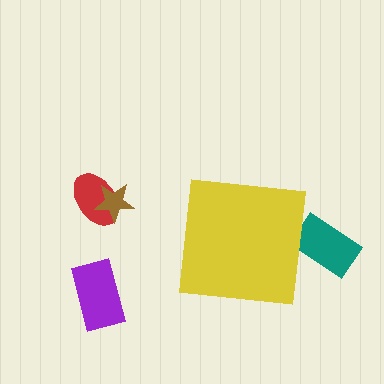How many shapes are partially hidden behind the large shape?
1 shape is partially hidden.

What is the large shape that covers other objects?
A yellow square.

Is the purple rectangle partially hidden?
No, the purple rectangle is fully visible.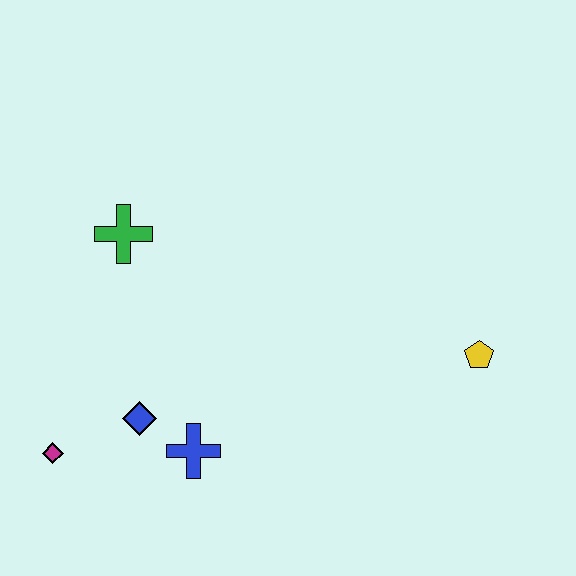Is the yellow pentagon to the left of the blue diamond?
No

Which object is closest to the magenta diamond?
The blue diamond is closest to the magenta diamond.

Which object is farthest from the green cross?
The yellow pentagon is farthest from the green cross.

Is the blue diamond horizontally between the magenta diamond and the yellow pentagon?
Yes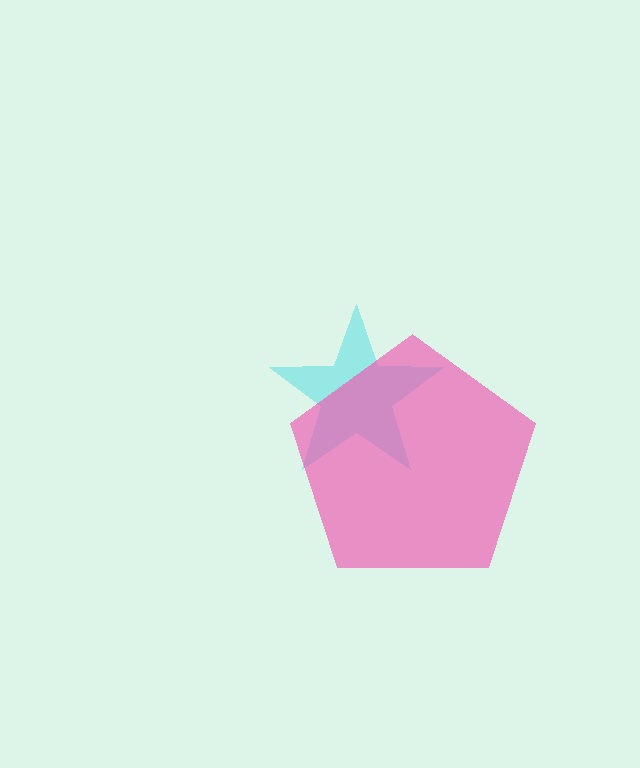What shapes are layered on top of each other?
The layered shapes are: a cyan star, a pink pentagon.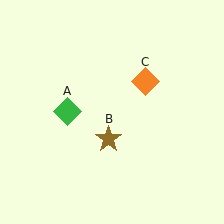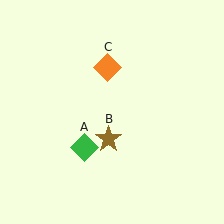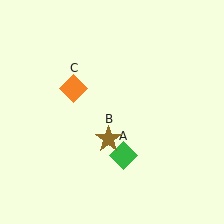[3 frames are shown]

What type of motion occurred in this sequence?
The green diamond (object A), orange diamond (object C) rotated counterclockwise around the center of the scene.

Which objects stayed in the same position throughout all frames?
Brown star (object B) remained stationary.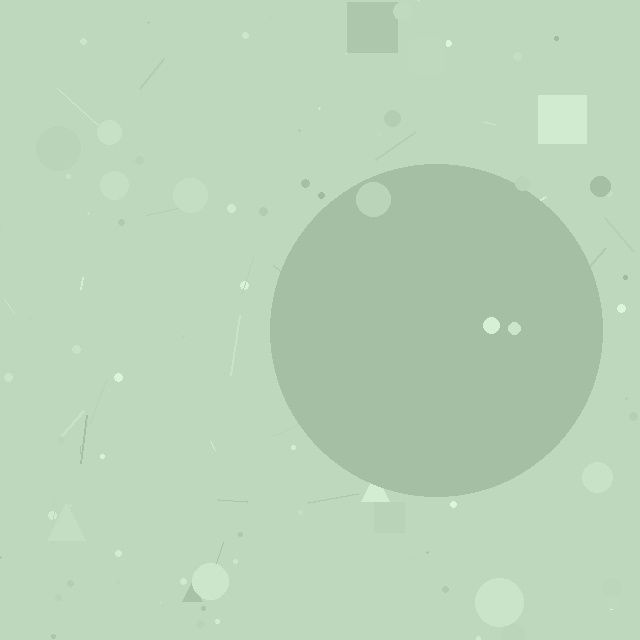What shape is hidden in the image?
A circle is hidden in the image.